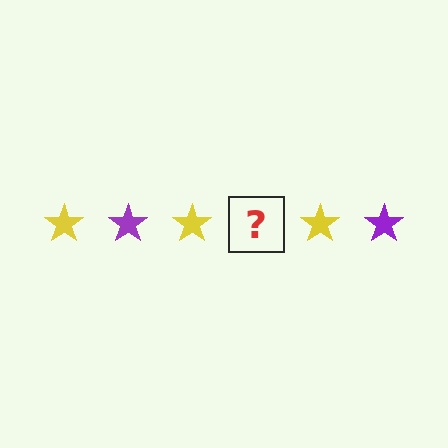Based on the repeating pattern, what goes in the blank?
The blank should be a purple star.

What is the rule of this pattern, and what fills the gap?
The rule is that the pattern cycles through yellow, purple stars. The gap should be filled with a purple star.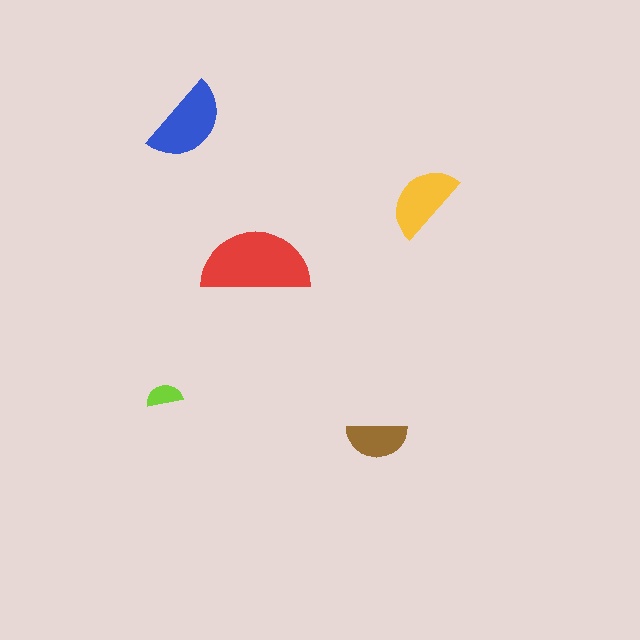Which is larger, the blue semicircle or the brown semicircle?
The blue one.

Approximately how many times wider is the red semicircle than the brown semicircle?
About 2 times wider.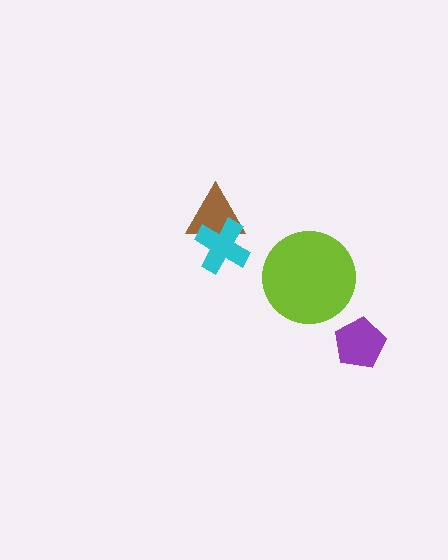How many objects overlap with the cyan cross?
1 object overlaps with the cyan cross.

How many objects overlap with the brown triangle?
1 object overlaps with the brown triangle.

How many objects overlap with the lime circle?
0 objects overlap with the lime circle.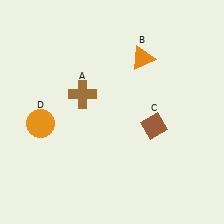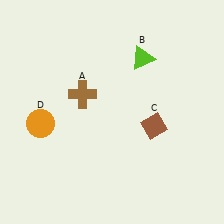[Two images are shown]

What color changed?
The triangle (B) changed from orange in Image 1 to lime in Image 2.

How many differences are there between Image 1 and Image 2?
There is 1 difference between the two images.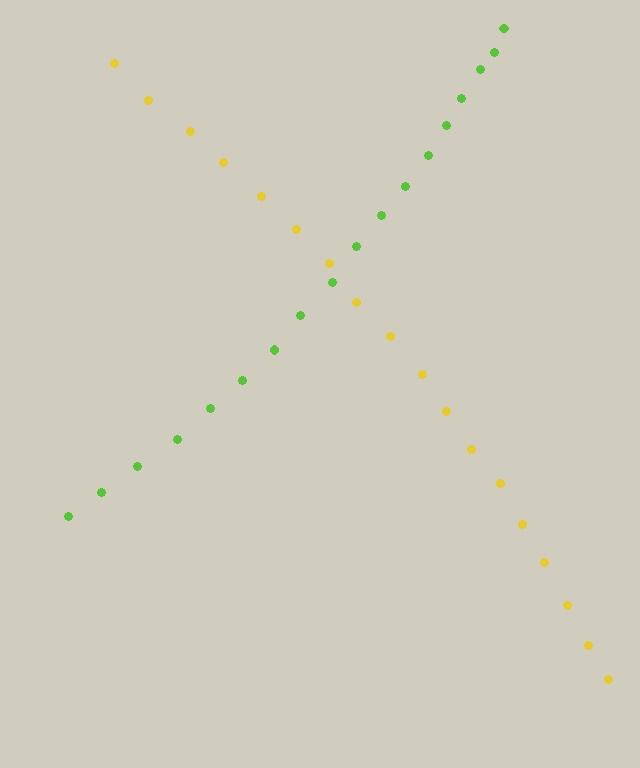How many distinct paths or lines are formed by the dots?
There are 2 distinct paths.